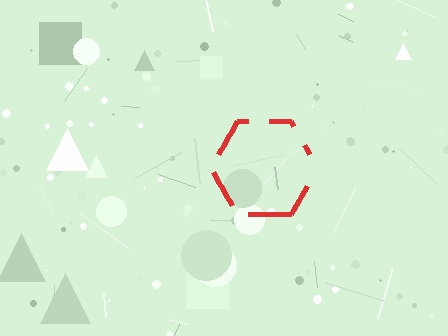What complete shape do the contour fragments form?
The contour fragments form a hexagon.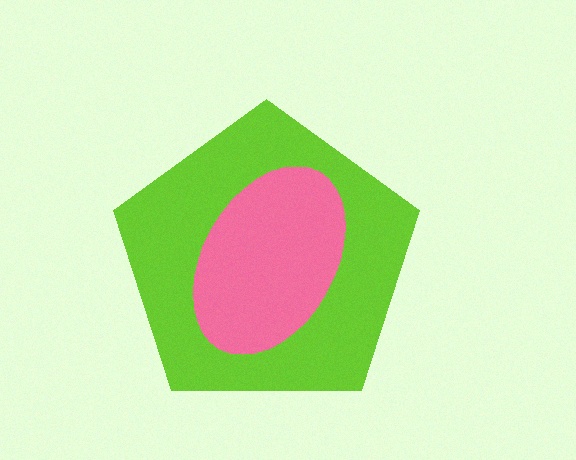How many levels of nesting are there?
2.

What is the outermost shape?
The lime pentagon.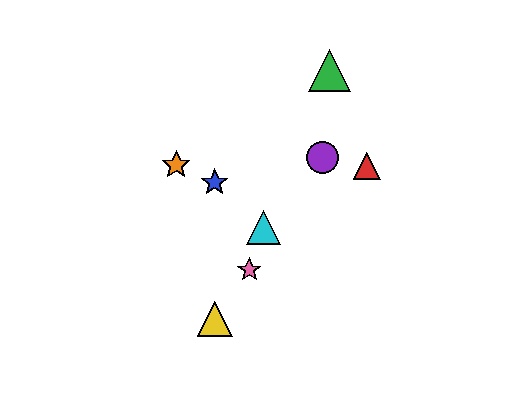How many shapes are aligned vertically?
2 shapes (the blue star, the yellow triangle) are aligned vertically.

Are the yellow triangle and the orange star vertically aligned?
No, the yellow triangle is at x≈215 and the orange star is at x≈176.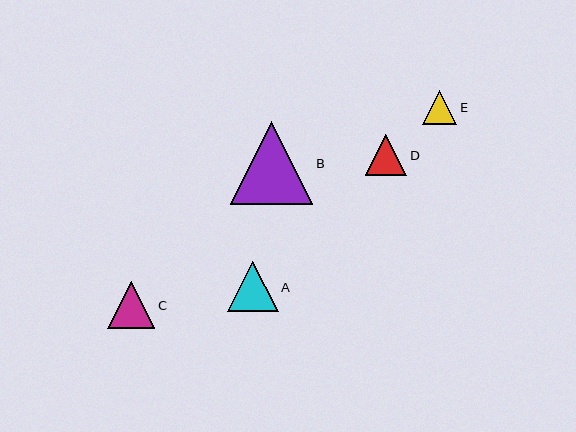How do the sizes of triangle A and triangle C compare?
Triangle A and triangle C are approximately the same size.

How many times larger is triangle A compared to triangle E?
Triangle A is approximately 1.5 times the size of triangle E.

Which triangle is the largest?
Triangle B is the largest with a size of approximately 83 pixels.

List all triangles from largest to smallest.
From largest to smallest: B, A, C, D, E.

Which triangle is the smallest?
Triangle E is the smallest with a size of approximately 34 pixels.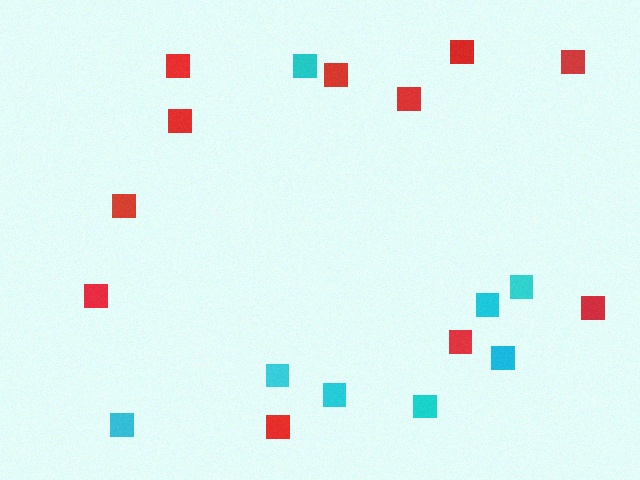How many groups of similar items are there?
There are 2 groups: one group of cyan squares (8) and one group of red squares (11).